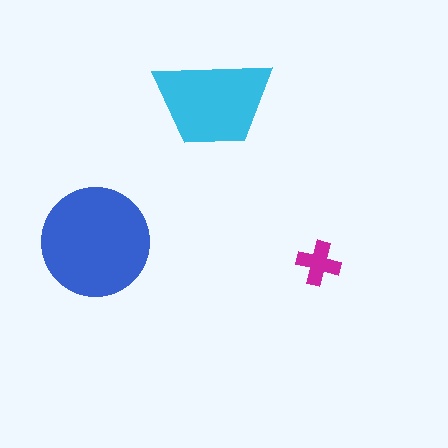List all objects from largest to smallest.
The blue circle, the cyan trapezoid, the magenta cross.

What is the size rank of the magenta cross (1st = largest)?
3rd.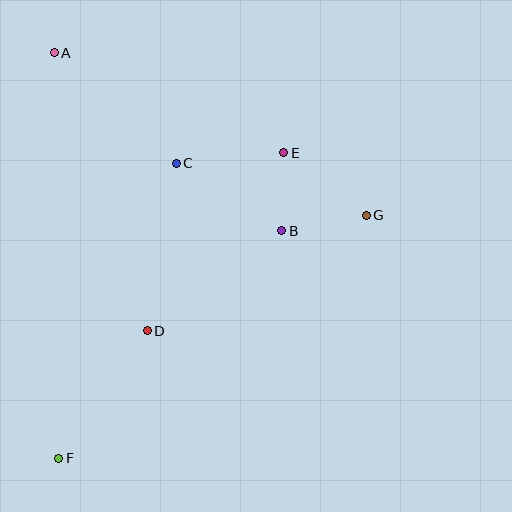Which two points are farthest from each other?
Points A and F are farthest from each other.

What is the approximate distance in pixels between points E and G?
The distance between E and G is approximately 103 pixels.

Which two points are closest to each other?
Points B and E are closest to each other.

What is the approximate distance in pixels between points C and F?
The distance between C and F is approximately 318 pixels.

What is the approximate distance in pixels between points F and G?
The distance between F and G is approximately 392 pixels.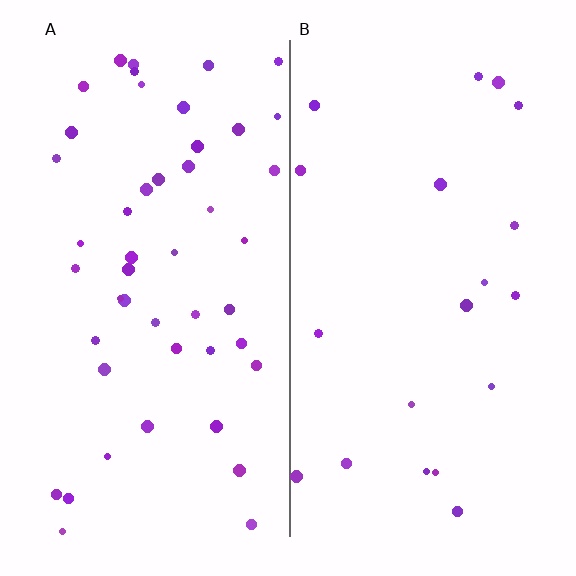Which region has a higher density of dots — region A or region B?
A (the left).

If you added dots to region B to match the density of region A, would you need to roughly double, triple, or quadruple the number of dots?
Approximately double.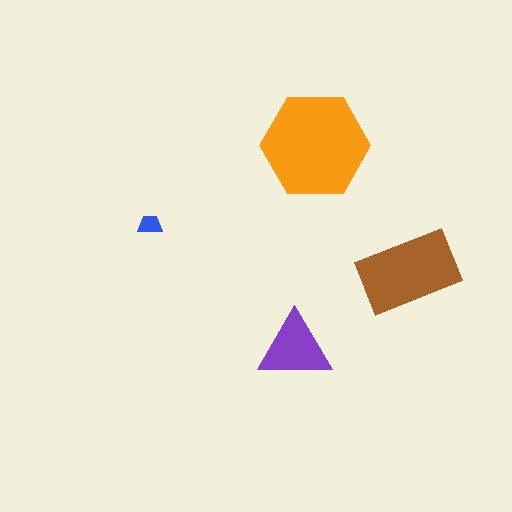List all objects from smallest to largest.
The blue trapezoid, the purple triangle, the brown rectangle, the orange hexagon.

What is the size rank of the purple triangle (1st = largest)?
3rd.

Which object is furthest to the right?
The brown rectangle is rightmost.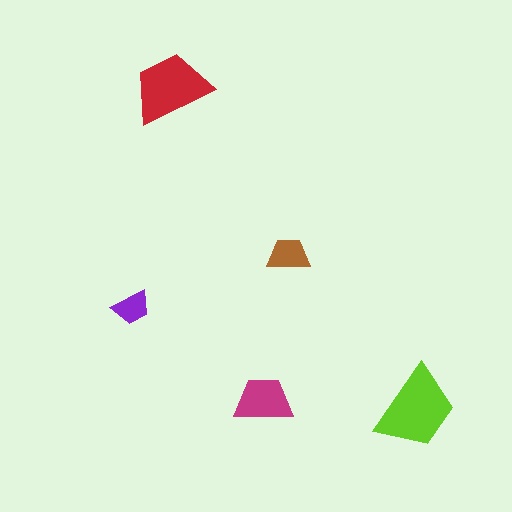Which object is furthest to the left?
The purple trapezoid is leftmost.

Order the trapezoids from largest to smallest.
the lime one, the red one, the magenta one, the brown one, the purple one.